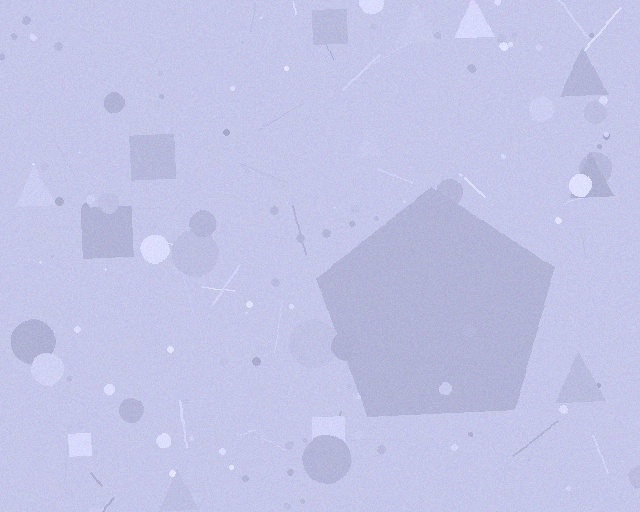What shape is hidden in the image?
A pentagon is hidden in the image.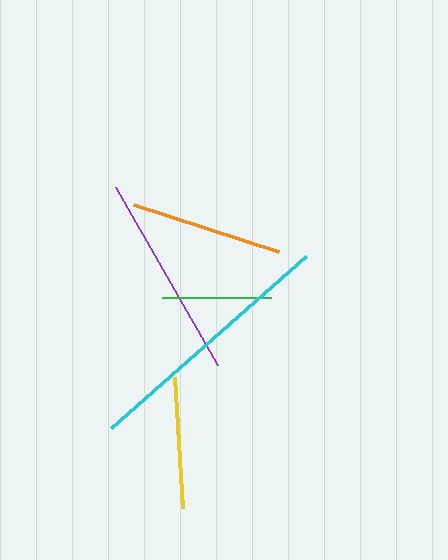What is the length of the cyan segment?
The cyan segment is approximately 261 pixels long.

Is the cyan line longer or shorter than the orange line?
The cyan line is longer than the orange line.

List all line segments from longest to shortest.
From longest to shortest: cyan, purple, orange, yellow, green.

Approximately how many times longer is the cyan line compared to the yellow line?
The cyan line is approximately 2.0 times the length of the yellow line.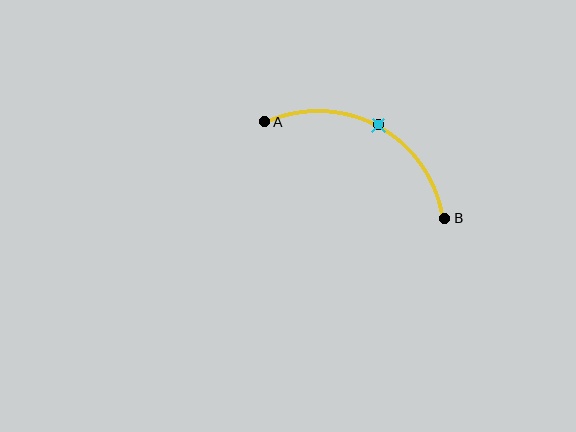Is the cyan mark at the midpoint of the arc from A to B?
Yes. The cyan mark lies on the arc at equal arc-length from both A and B — it is the arc midpoint.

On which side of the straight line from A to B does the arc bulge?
The arc bulges above the straight line connecting A and B.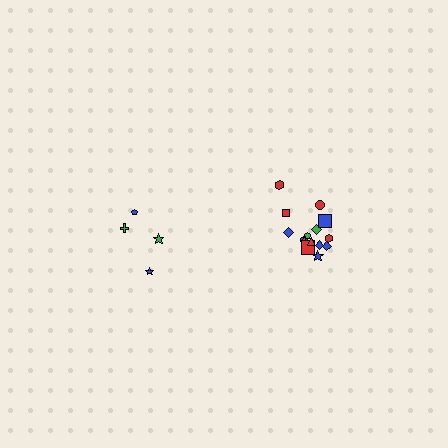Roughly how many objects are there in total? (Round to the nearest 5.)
Roughly 20 objects in total.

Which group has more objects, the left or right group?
The right group.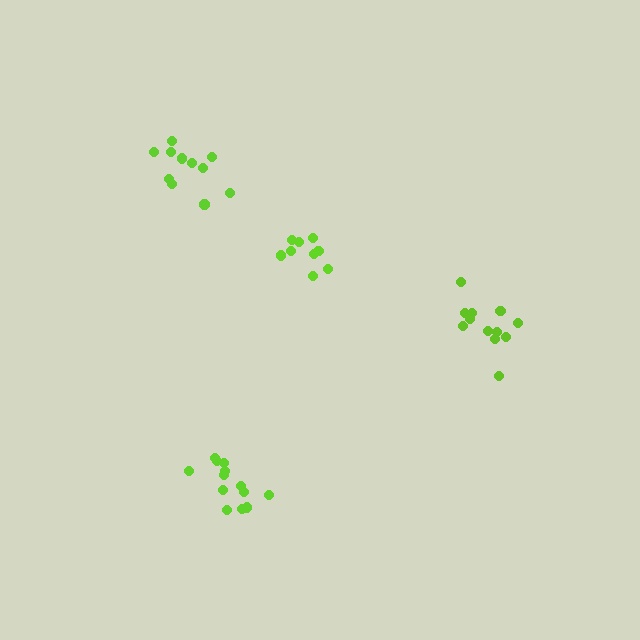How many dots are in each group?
Group 1: 13 dots, Group 2: 12 dots, Group 3: 9 dots, Group 4: 11 dots (45 total).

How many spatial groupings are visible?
There are 4 spatial groupings.